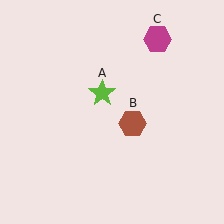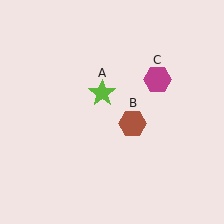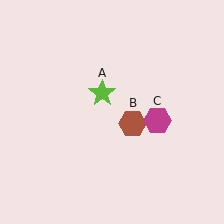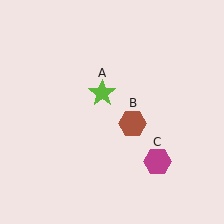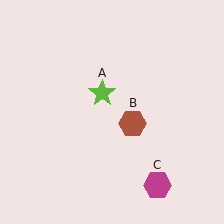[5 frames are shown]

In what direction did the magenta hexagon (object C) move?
The magenta hexagon (object C) moved down.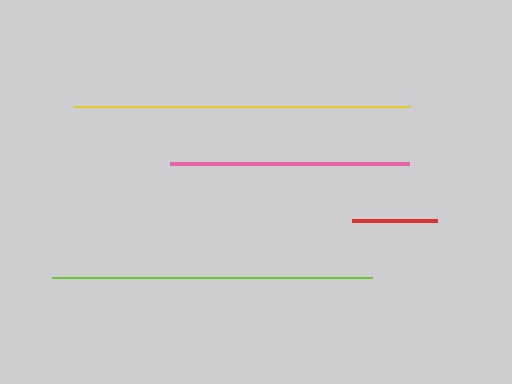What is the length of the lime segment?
The lime segment is approximately 320 pixels long.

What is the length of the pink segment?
The pink segment is approximately 239 pixels long.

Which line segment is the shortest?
The red line is the shortest at approximately 84 pixels.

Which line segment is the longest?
The yellow line is the longest at approximately 336 pixels.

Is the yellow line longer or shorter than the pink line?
The yellow line is longer than the pink line.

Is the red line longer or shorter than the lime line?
The lime line is longer than the red line.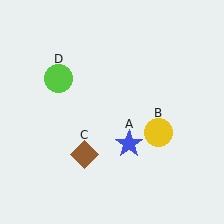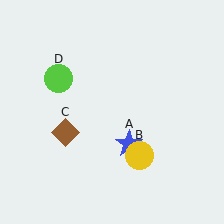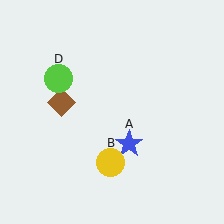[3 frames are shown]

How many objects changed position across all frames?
2 objects changed position: yellow circle (object B), brown diamond (object C).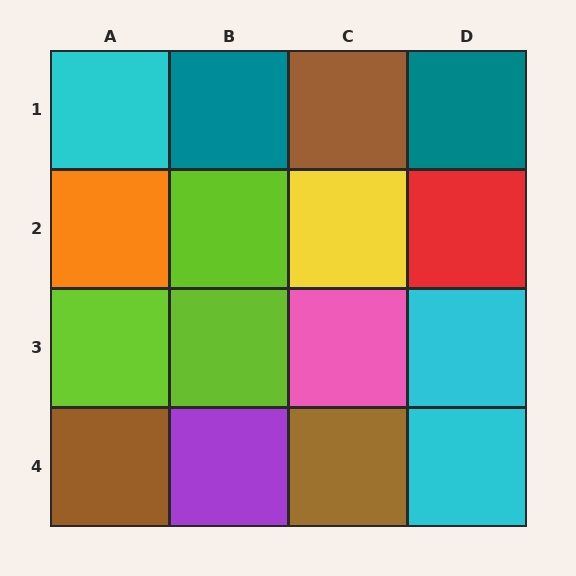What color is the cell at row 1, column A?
Cyan.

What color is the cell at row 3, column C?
Pink.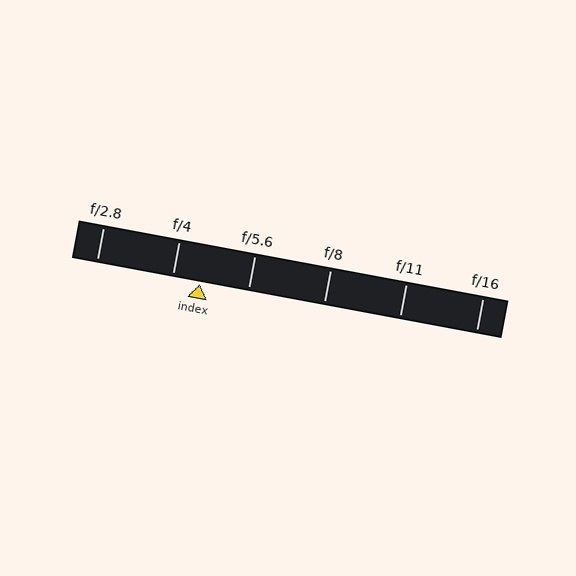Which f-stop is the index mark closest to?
The index mark is closest to f/4.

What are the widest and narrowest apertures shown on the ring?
The widest aperture shown is f/2.8 and the narrowest is f/16.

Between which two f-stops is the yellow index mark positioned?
The index mark is between f/4 and f/5.6.